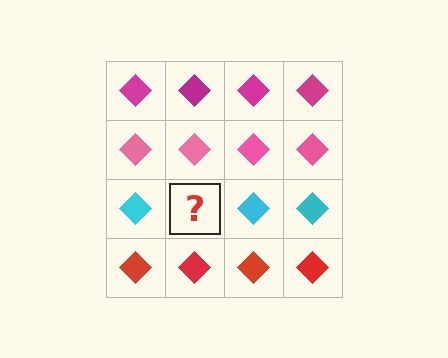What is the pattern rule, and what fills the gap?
The rule is that each row has a consistent color. The gap should be filled with a cyan diamond.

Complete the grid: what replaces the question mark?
The question mark should be replaced with a cyan diamond.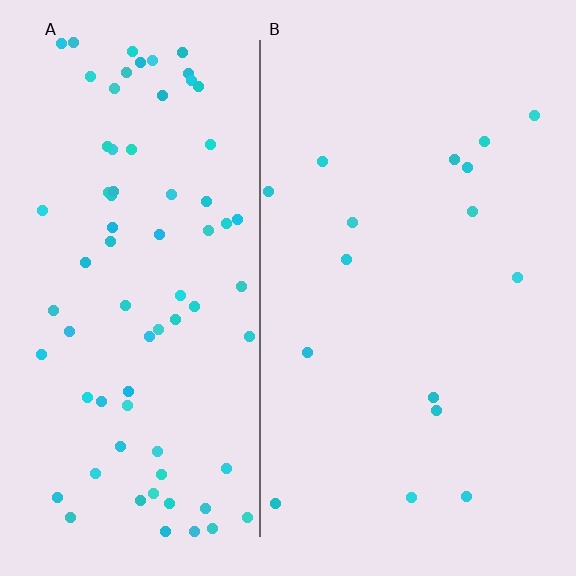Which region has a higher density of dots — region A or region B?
A (the left).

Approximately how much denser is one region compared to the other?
Approximately 4.8× — region A over region B.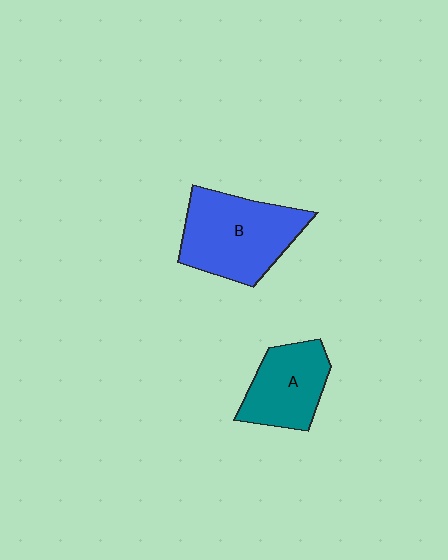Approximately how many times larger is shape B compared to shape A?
Approximately 1.4 times.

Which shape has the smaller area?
Shape A (teal).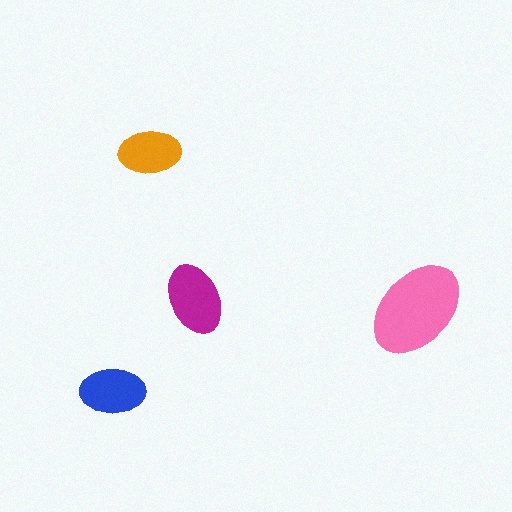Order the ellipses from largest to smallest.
the pink one, the magenta one, the blue one, the orange one.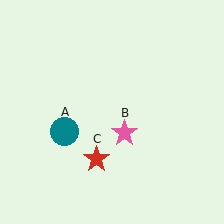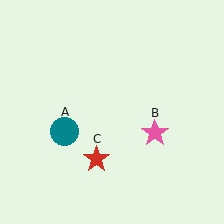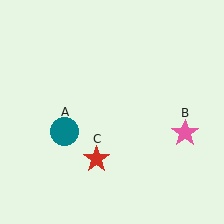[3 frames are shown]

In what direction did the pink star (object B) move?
The pink star (object B) moved right.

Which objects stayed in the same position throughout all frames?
Teal circle (object A) and red star (object C) remained stationary.